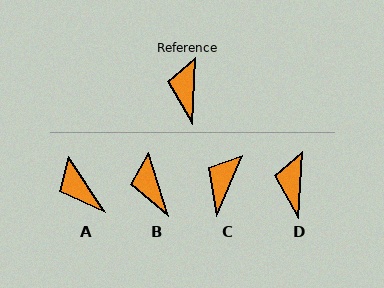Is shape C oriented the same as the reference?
No, it is off by about 20 degrees.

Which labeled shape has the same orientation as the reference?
D.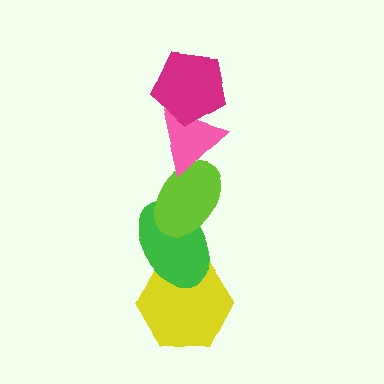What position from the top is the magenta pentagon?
The magenta pentagon is 1st from the top.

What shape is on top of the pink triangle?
The magenta pentagon is on top of the pink triangle.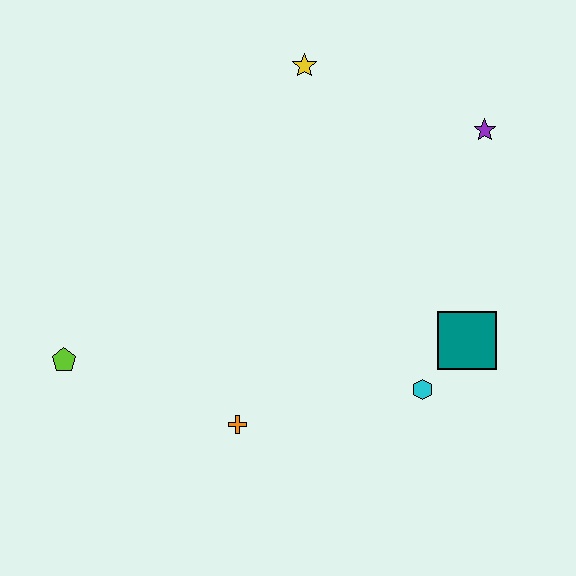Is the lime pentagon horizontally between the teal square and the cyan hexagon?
No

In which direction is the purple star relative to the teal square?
The purple star is above the teal square.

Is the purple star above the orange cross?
Yes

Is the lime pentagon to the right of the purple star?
No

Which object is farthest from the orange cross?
The purple star is farthest from the orange cross.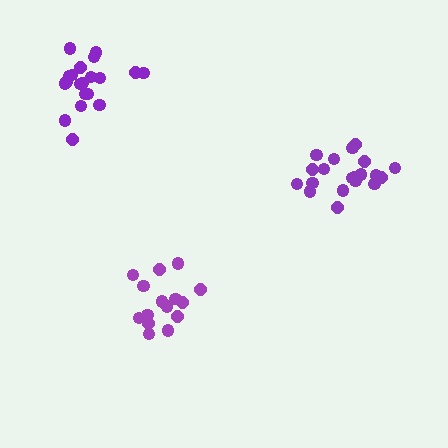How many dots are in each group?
Group 1: 20 dots, Group 2: 16 dots, Group 3: 20 dots (56 total).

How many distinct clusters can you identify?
There are 3 distinct clusters.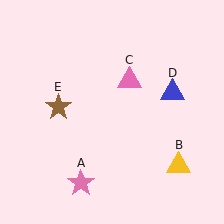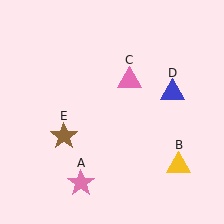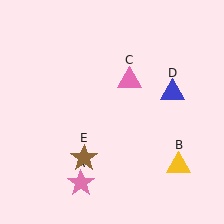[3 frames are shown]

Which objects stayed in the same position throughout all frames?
Pink star (object A) and yellow triangle (object B) and pink triangle (object C) and blue triangle (object D) remained stationary.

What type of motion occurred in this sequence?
The brown star (object E) rotated counterclockwise around the center of the scene.